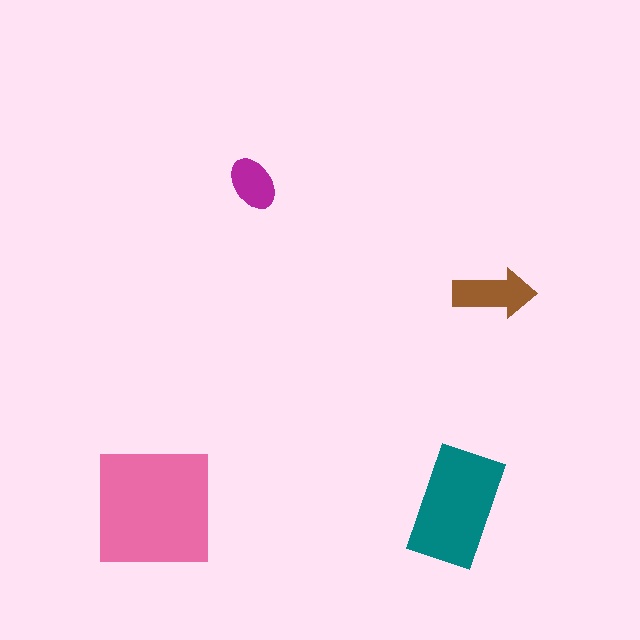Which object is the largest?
The pink square.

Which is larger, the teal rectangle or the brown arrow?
The teal rectangle.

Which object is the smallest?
The magenta ellipse.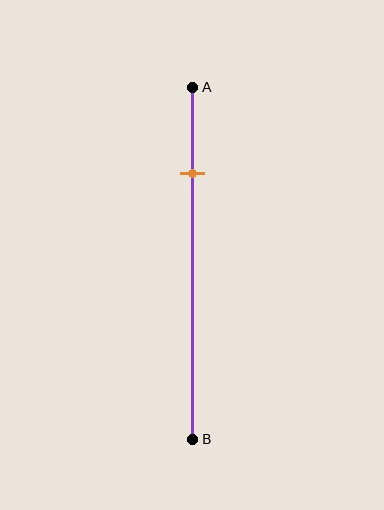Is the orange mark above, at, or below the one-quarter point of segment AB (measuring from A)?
The orange mark is approximately at the one-quarter point of segment AB.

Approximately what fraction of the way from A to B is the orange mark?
The orange mark is approximately 25% of the way from A to B.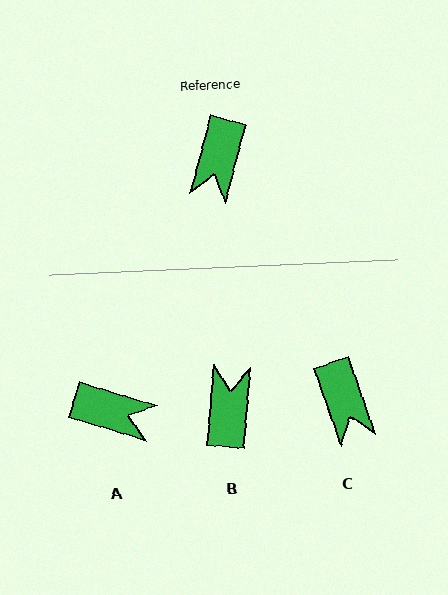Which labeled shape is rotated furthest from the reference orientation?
B, about 170 degrees away.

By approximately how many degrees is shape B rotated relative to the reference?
Approximately 170 degrees clockwise.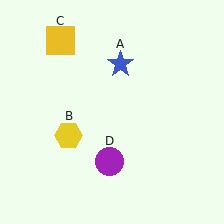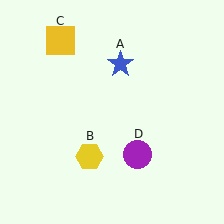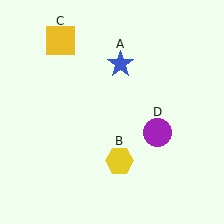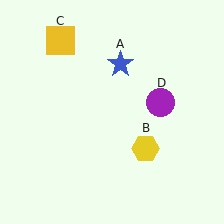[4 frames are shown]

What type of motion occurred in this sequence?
The yellow hexagon (object B), purple circle (object D) rotated counterclockwise around the center of the scene.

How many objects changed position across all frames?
2 objects changed position: yellow hexagon (object B), purple circle (object D).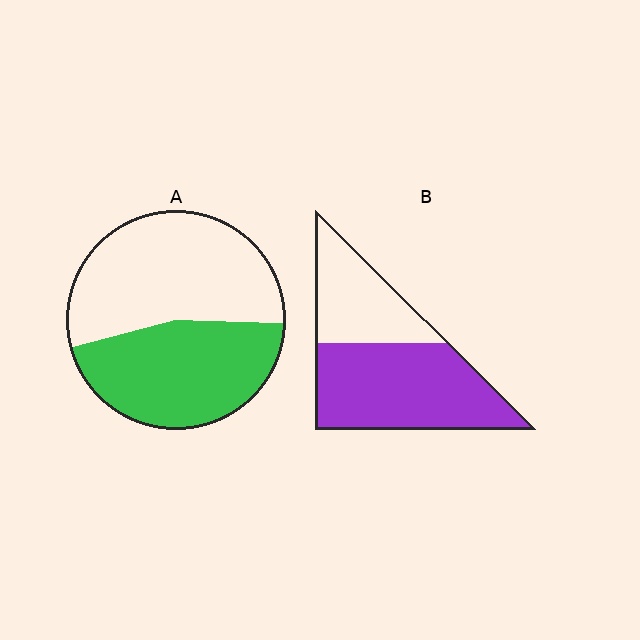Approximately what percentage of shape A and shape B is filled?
A is approximately 45% and B is approximately 65%.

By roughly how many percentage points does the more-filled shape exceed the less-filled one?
By roughly 20 percentage points (B over A).